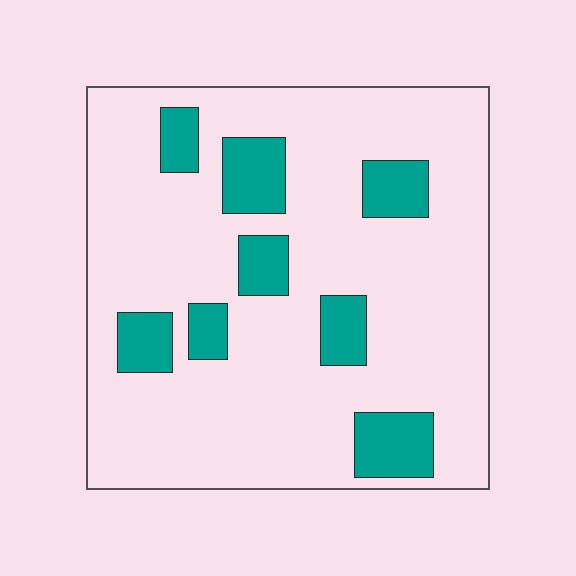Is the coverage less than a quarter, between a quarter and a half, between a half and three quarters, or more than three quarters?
Less than a quarter.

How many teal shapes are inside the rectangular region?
8.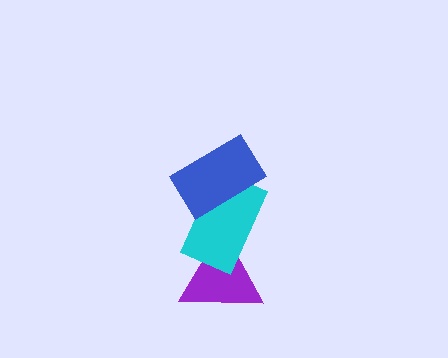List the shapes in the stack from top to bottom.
From top to bottom: the blue rectangle, the cyan rectangle, the purple triangle.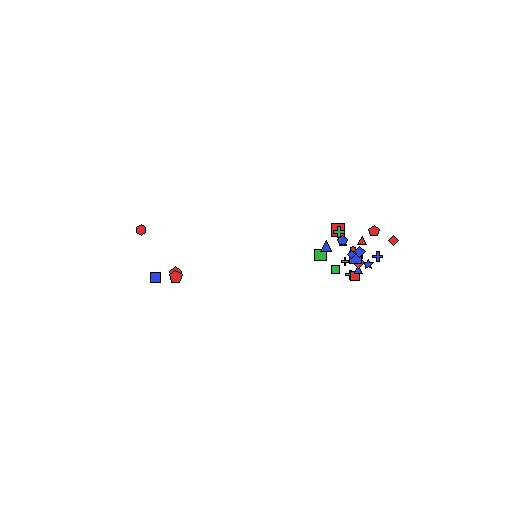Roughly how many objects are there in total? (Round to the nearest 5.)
Roughly 25 objects in total.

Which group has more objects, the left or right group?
The right group.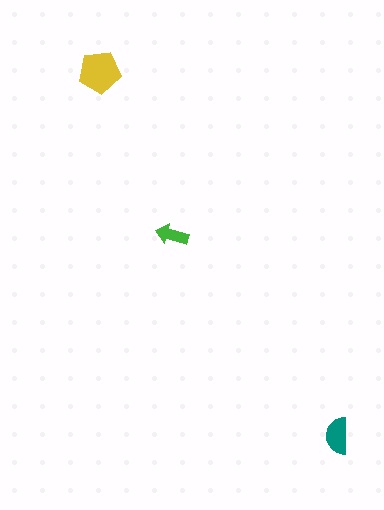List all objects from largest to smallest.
The yellow pentagon, the teal semicircle, the green arrow.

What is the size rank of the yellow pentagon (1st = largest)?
1st.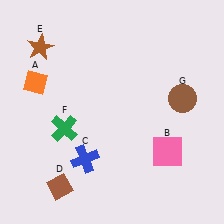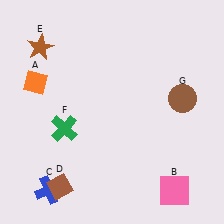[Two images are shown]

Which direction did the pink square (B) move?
The pink square (B) moved down.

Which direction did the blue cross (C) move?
The blue cross (C) moved left.